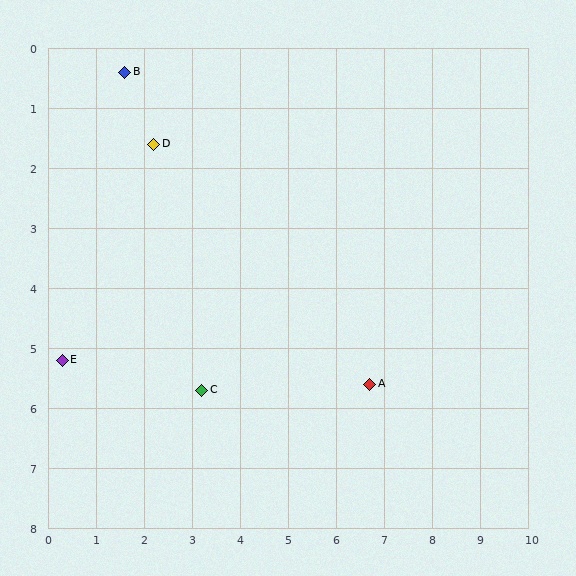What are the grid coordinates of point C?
Point C is at approximately (3.2, 5.7).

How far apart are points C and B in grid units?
Points C and B are about 5.5 grid units apart.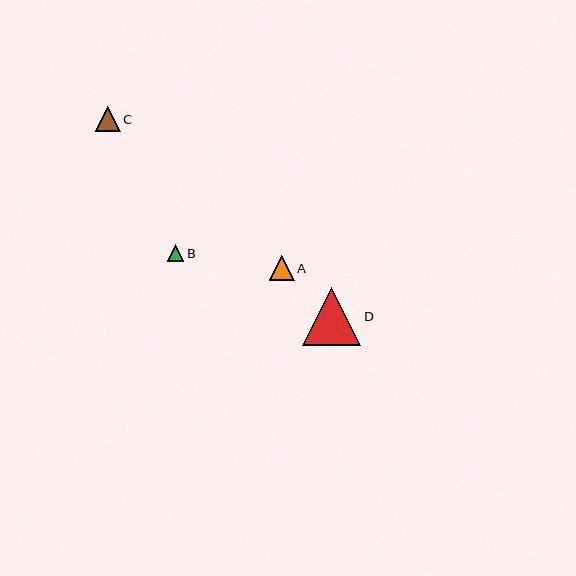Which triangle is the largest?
Triangle D is the largest with a size of approximately 58 pixels.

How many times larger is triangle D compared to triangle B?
Triangle D is approximately 3.6 times the size of triangle B.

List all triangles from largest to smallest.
From largest to smallest: D, A, C, B.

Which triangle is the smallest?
Triangle B is the smallest with a size of approximately 16 pixels.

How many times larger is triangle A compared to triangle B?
Triangle A is approximately 1.6 times the size of triangle B.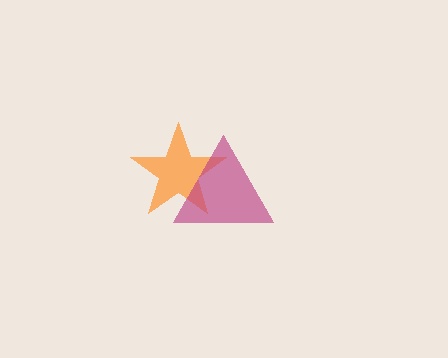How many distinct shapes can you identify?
There are 2 distinct shapes: an orange star, a magenta triangle.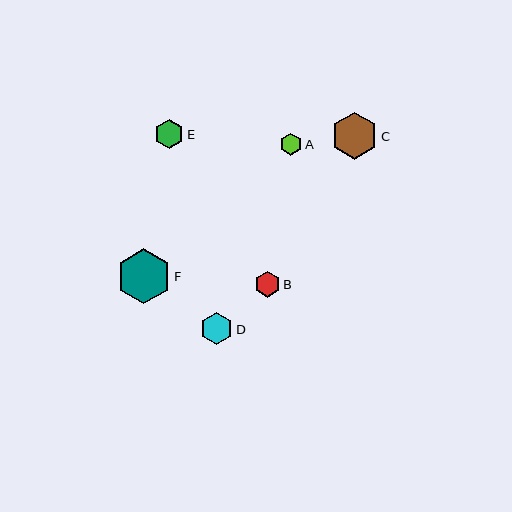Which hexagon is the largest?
Hexagon F is the largest with a size of approximately 55 pixels.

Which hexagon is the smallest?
Hexagon A is the smallest with a size of approximately 22 pixels.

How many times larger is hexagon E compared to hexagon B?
Hexagon E is approximately 1.1 times the size of hexagon B.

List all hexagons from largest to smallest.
From largest to smallest: F, C, D, E, B, A.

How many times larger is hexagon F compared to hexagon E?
Hexagon F is approximately 1.9 times the size of hexagon E.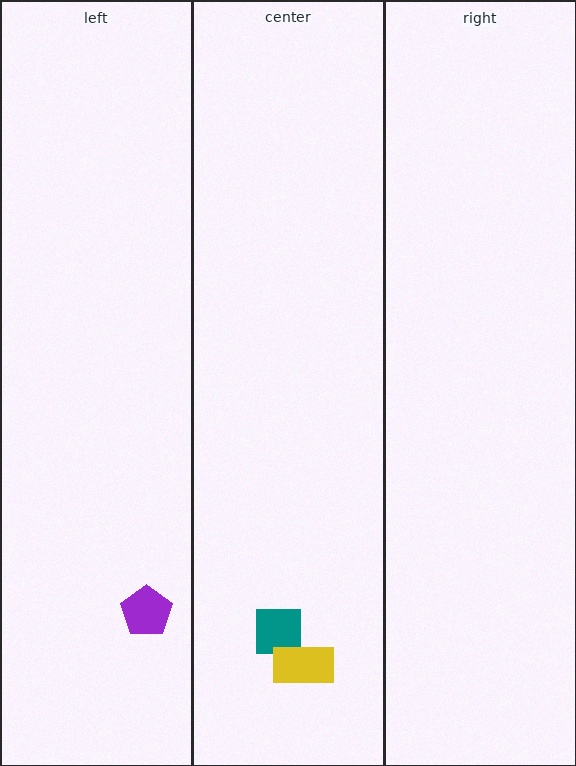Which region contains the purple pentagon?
The left region.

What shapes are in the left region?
The purple pentagon.